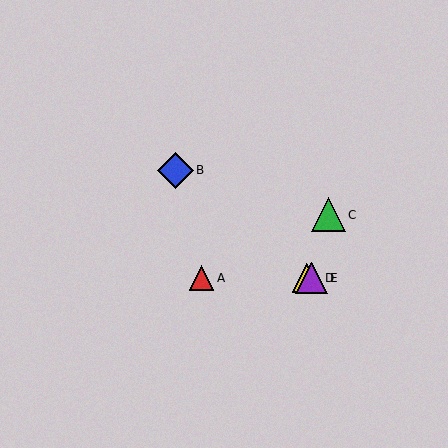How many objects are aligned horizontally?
3 objects (A, D, E) are aligned horizontally.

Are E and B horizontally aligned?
No, E is at y≈278 and B is at y≈170.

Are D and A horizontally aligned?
Yes, both are at y≈278.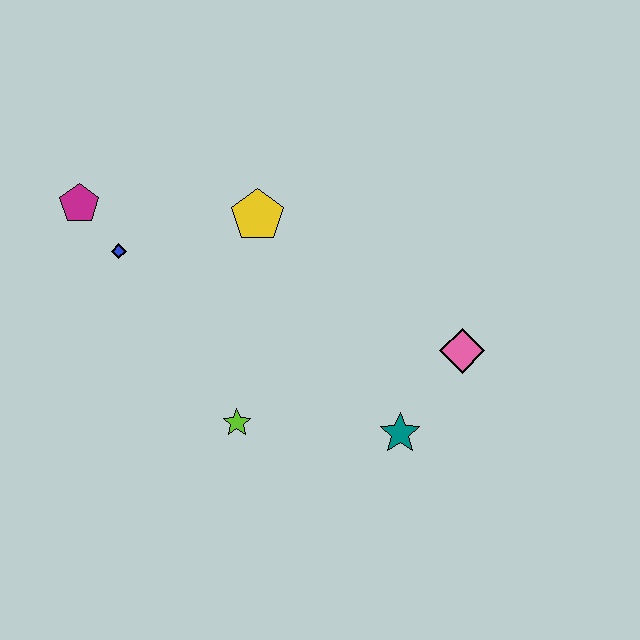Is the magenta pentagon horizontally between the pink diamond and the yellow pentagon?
No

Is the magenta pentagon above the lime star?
Yes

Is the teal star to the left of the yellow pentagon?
No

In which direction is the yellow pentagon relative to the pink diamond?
The yellow pentagon is to the left of the pink diamond.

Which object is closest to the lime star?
The teal star is closest to the lime star.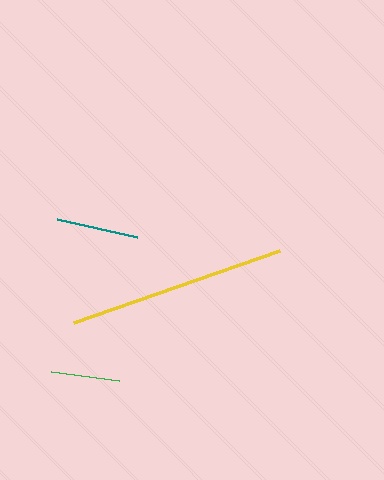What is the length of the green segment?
The green segment is approximately 69 pixels long.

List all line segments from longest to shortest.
From longest to shortest: yellow, teal, green.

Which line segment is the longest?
The yellow line is the longest at approximately 219 pixels.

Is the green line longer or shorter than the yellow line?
The yellow line is longer than the green line.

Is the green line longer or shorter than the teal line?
The teal line is longer than the green line.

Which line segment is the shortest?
The green line is the shortest at approximately 69 pixels.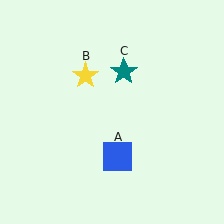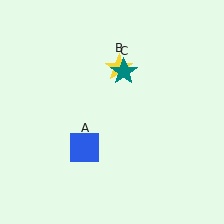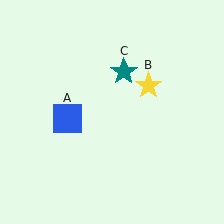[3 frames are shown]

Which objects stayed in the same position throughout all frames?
Teal star (object C) remained stationary.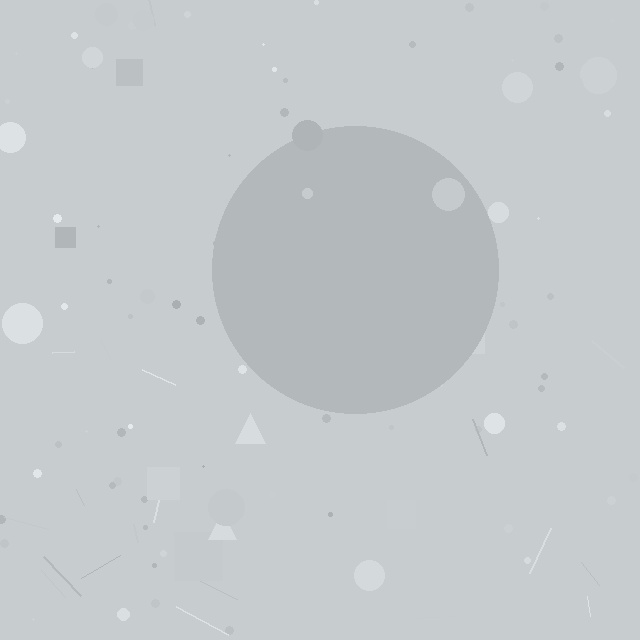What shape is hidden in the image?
A circle is hidden in the image.